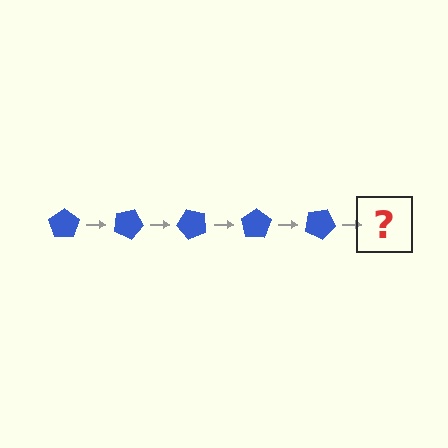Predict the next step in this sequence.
The next step is a blue pentagon rotated 125 degrees.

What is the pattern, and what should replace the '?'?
The pattern is that the pentagon rotates 25 degrees each step. The '?' should be a blue pentagon rotated 125 degrees.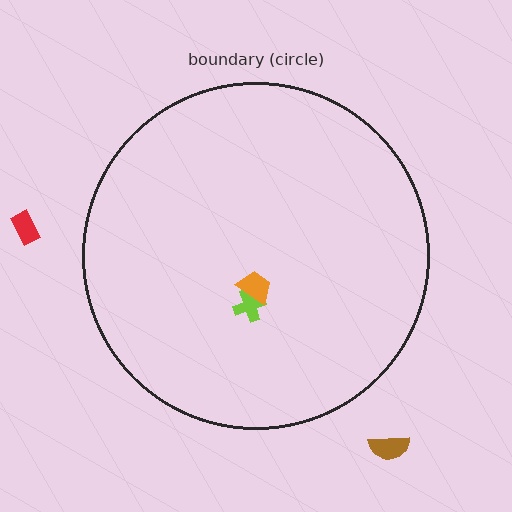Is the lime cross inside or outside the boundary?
Inside.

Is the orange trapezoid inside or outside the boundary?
Inside.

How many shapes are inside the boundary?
2 inside, 2 outside.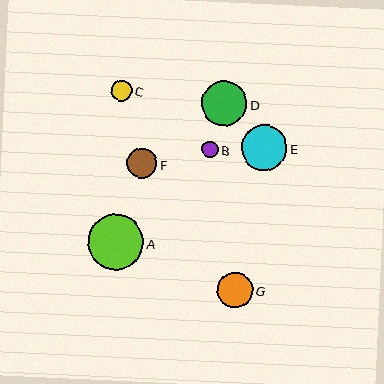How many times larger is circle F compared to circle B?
Circle F is approximately 1.8 times the size of circle B.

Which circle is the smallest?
Circle B is the smallest with a size of approximately 17 pixels.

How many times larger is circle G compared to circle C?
Circle G is approximately 1.7 times the size of circle C.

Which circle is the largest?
Circle A is the largest with a size of approximately 56 pixels.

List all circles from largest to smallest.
From largest to smallest: A, E, D, G, F, C, B.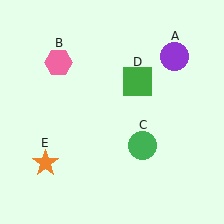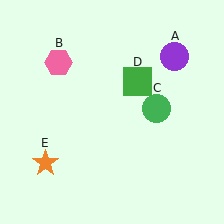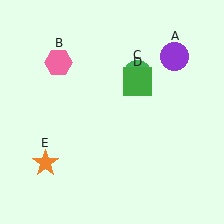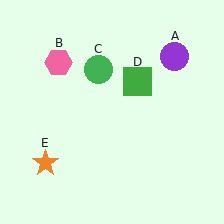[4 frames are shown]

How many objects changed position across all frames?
1 object changed position: green circle (object C).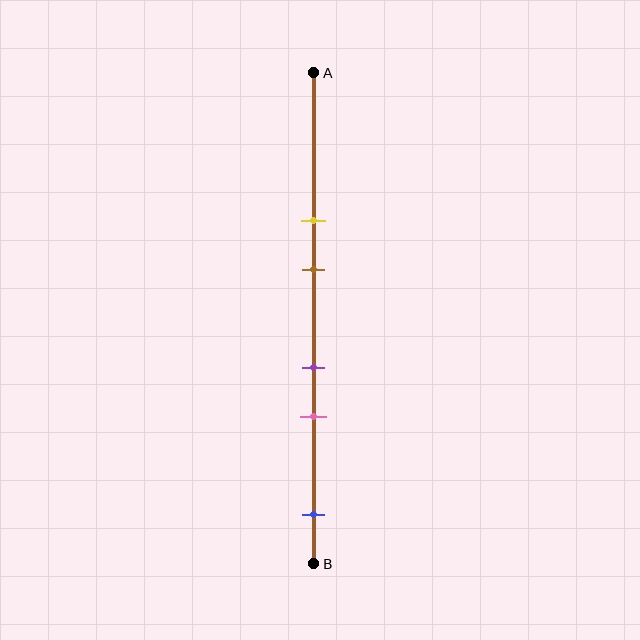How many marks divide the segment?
There are 5 marks dividing the segment.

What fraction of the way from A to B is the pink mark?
The pink mark is approximately 70% (0.7) of the way from A to B.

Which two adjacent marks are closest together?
The purple and pink marks are the closest adjacent pair.